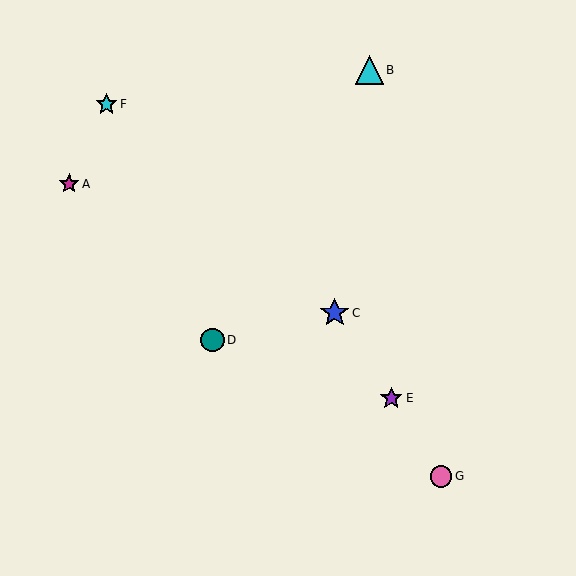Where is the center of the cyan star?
The center of the cyan star is at (106, 104).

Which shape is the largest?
The blue star (labeled C) is the largest.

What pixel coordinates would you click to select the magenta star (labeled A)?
Click at (69, 184) to select the magenta star A.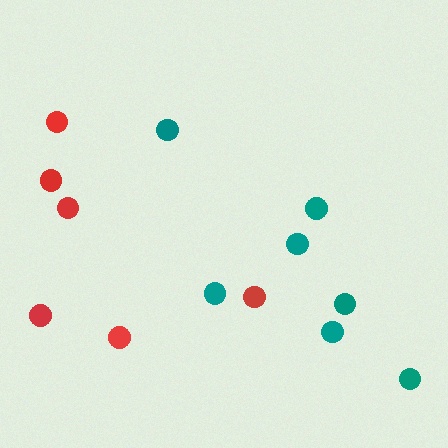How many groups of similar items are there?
There are 2 groups: one group of red circles (6) and one group of teal circles (7).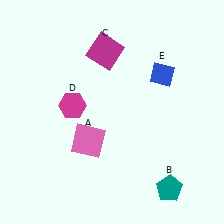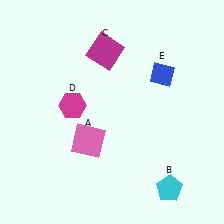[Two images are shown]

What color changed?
The pentagon (B) changed from teal in Image 1 to cyan in Image 2.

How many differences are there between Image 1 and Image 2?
There is 1 difference between the two images.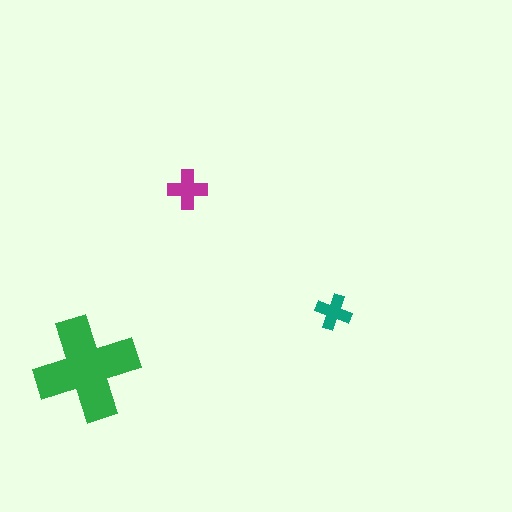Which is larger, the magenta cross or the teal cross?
The magenta one.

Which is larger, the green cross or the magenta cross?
The green one.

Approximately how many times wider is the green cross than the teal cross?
About 3 times wider.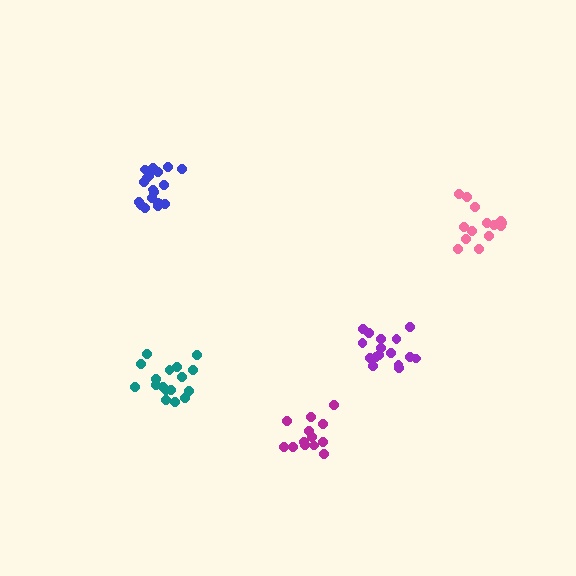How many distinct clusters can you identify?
There are 5 distinct clusters.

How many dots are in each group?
Group 1: 16 dots, Group 2: 17 dots, Group 3: 19 dots, Group 4: 14 dots, Group 5: 13 dots (79 total).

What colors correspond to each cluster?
The clusters are colored: purple, teal, blue, pink, magenta.